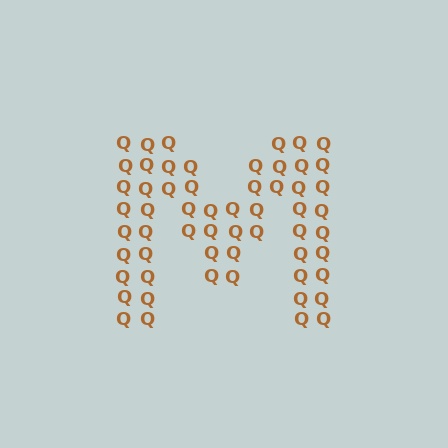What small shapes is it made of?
It is made of small letter Q's.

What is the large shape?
The large shape is the letter M.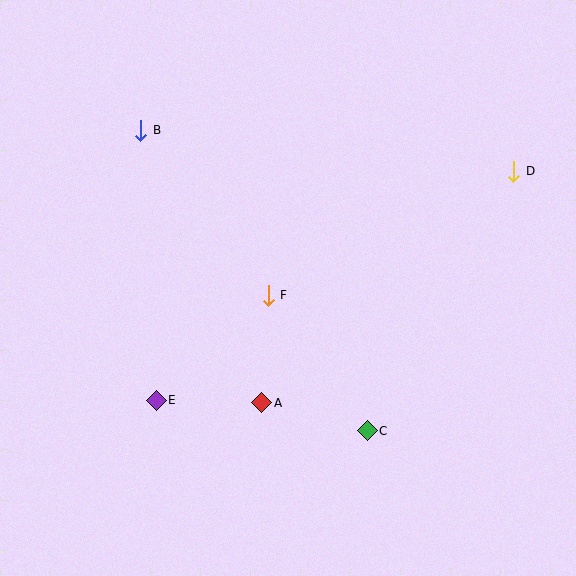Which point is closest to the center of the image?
Point F at (268, 295) is closest to the center.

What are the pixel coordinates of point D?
Point D is at (514, 171).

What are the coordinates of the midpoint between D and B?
The midpoint between D and B is at (327, 151).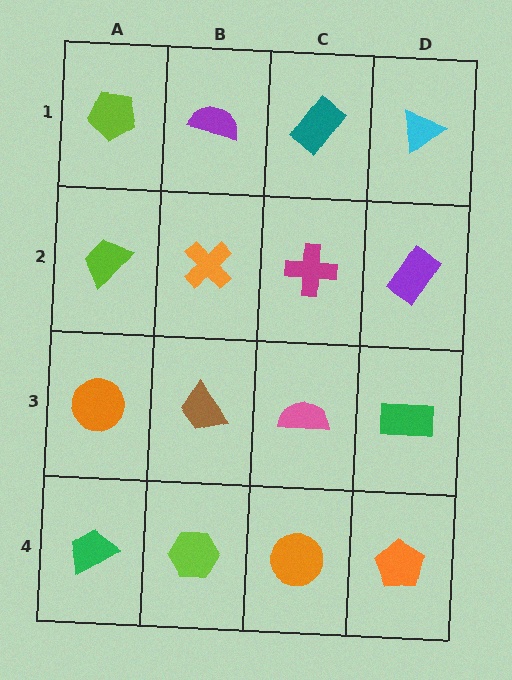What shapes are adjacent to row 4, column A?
An orange circle (row 3, column A), a lime hexagon (row 4, column B).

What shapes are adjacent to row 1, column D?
A purple rectangle (row 2, column D), a teal rectangle (row 1, column C).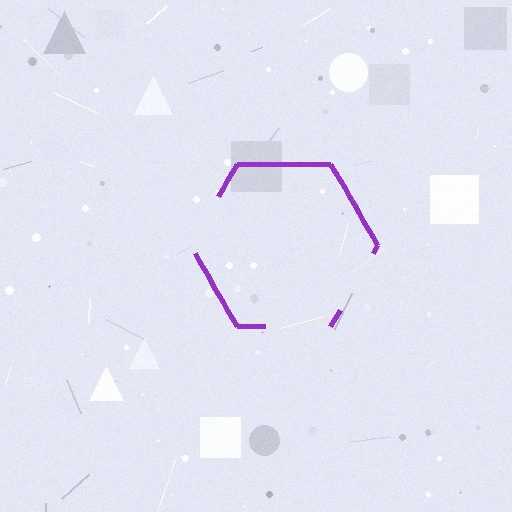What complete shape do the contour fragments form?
The contour fragments form a hexagon.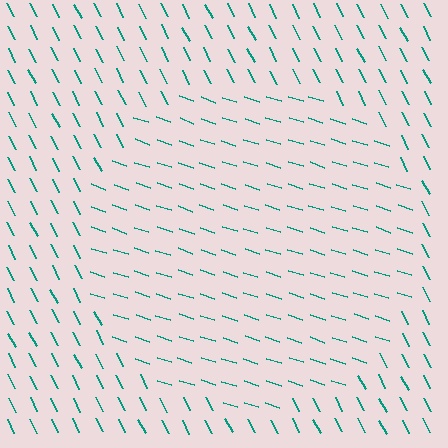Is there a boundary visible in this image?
Yes, there is a texture boundary formed by a change in line orientation.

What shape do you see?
I see a circle.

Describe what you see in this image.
The image is filled with small teal line segments. A circle region in the image has lines oriented differently from the surrounding lines, creating a visible texture boundary.